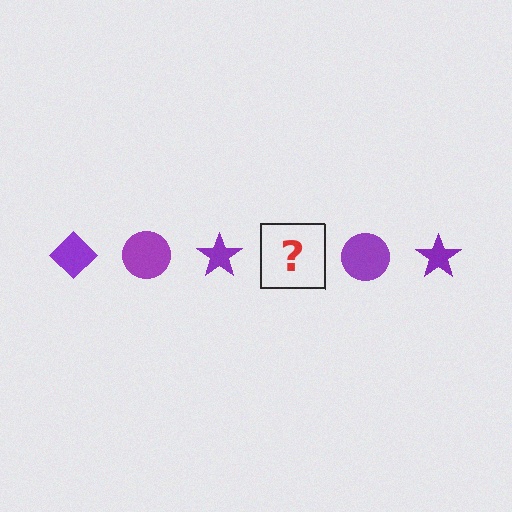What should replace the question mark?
The question mark should be replaced with a purple diamond.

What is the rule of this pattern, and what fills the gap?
The rule is that the pattern cycles through diamond, circle, star shapes in purple. The gap should be filled with a purple diamond.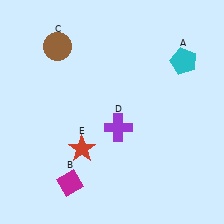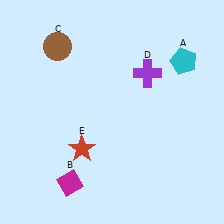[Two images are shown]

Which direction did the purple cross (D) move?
The purple cross (D) moved up.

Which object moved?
The purple cross (D) moved up.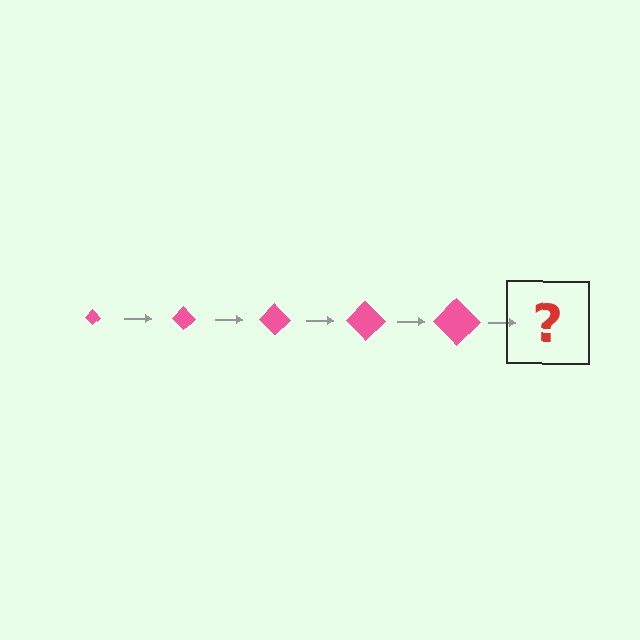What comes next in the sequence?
The next element should be a pink diamond, larger than the previous one.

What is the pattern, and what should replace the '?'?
The pattern is that the diamond gets progressively larger each step. The '?' should be a pink diamond, larger than the previous one.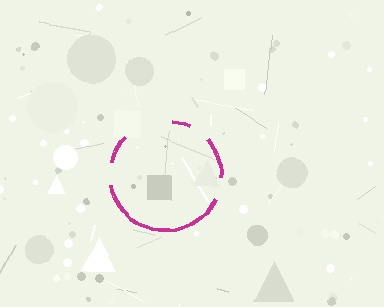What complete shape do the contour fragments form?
The contour fragments form a circle.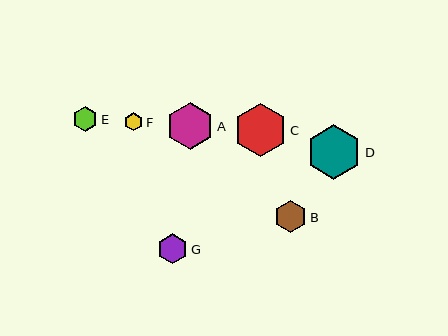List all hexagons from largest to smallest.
From largest to smallest: D, C, A, B, G, E, F.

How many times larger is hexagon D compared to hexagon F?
Hexagon D is approximately 3.0 times the size of hexagon F.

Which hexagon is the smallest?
Hexagon F is the smallest with a size of approximately 18 pixels.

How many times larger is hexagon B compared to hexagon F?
Hexagon B is approximately 1.8 times the size of hexagon F.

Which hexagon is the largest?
Hexagon D is the largest with a size of approximately 55 pixels.